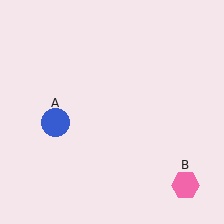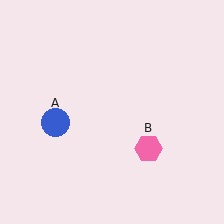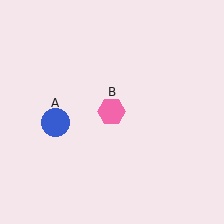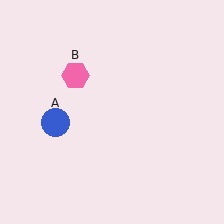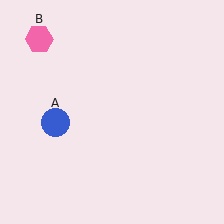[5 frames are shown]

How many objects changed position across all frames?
1 object changed position: pink hexagon (object B).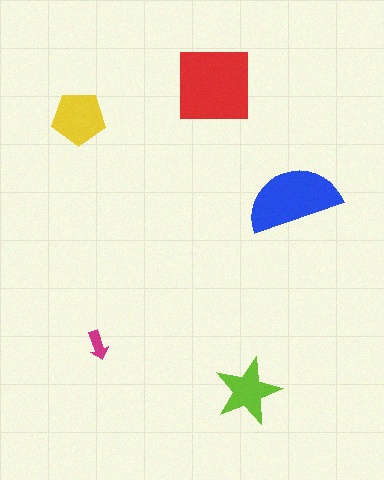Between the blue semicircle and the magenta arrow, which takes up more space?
The blue semicircle.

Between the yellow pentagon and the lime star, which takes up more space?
The yellow pentagon.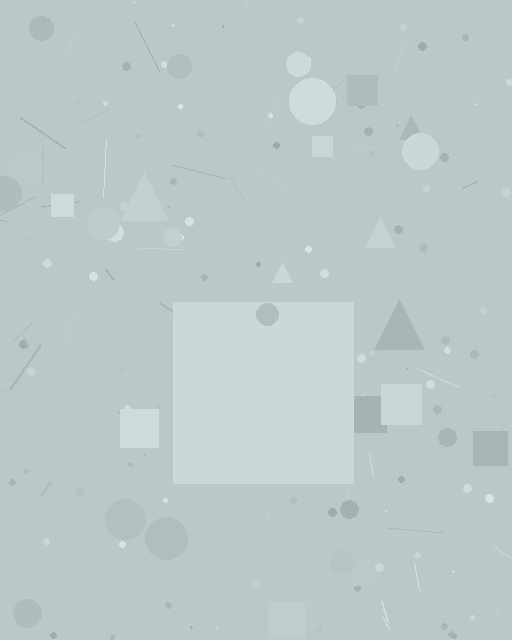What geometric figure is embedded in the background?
A square is embedded in the background.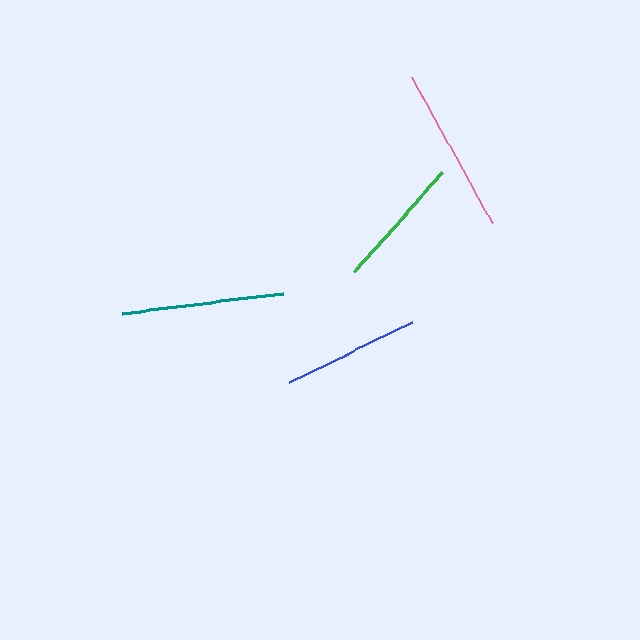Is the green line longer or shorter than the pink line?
The pink line is longer than the green line.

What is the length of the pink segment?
The pink segment is approximately 168 pixels long.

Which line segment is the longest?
The pink line is the longest at approximately 168 pixels.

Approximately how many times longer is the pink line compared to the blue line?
The pink line is approximately 1.2 times the length of the blue line.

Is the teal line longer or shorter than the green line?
The teal line is longer than the green line.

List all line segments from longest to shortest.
From longest to shortest: pink, teal, blue, green.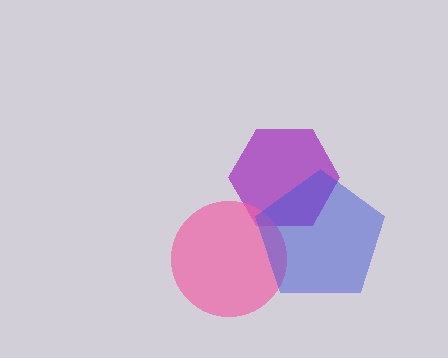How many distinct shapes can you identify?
There are 3 distinct shapes: a purple hexagon, a pink circle, a blue pentagon.